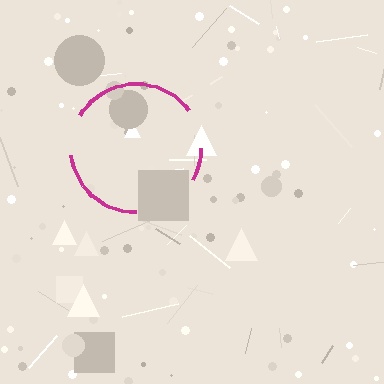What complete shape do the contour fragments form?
The contour fragments form a circle.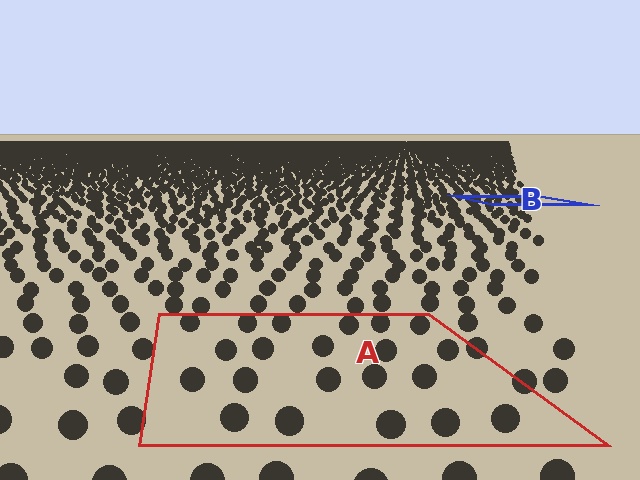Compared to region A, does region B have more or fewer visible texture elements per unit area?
Region B has more texture elements per unit area — they are packed more densely because it is farther away.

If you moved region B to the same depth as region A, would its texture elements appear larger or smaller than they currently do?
They would appear larger. At a closer depth, the same texture elements are projected at a bigger on-screen size.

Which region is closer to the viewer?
Region A is closer. The texture elements there are larger and more spread out.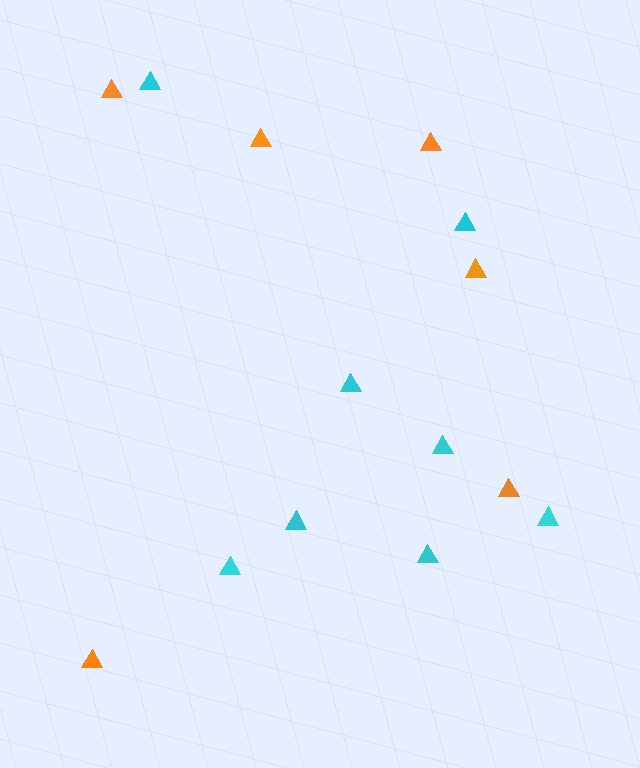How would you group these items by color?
There are 2 groups: one group of orange triangles (6) and one group of cyan triangles (8).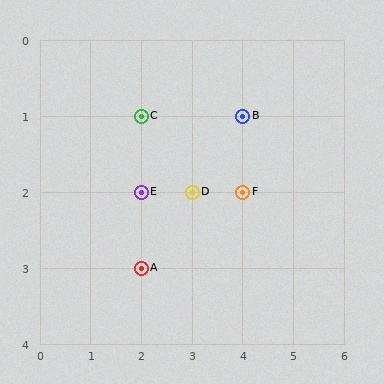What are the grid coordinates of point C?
Point C is at grid coordinates (2, 1).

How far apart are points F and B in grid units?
Points F and B are 1 row apart.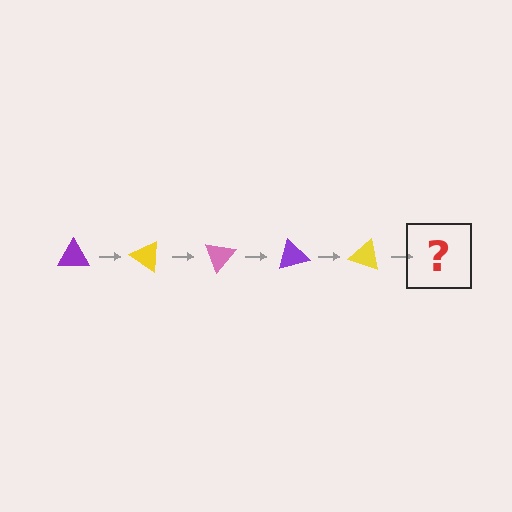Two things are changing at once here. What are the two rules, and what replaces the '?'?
The two rules are that it rotates 35 degrees each step and the color cycles through purple, yellow, and pink. The '?' should be a pink triangle, rotated 175 degrees from the start.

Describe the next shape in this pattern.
It should be a pink triangle, rotated 175 degrees from the start.